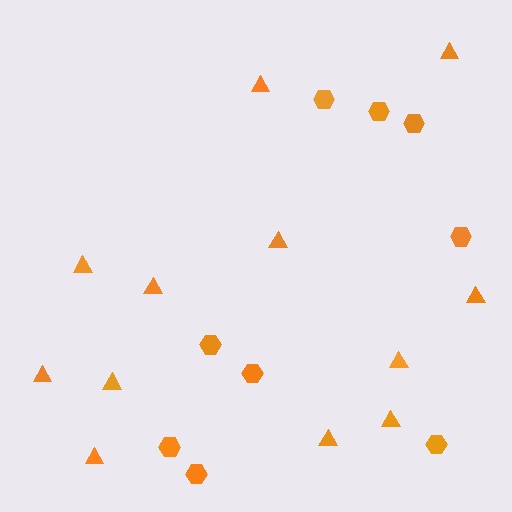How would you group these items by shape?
There are 2 groups: one group of triangles (12) and one group of hexagons (9).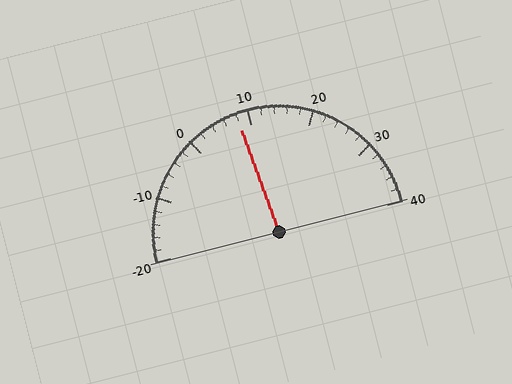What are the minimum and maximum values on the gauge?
The gauge ranges from -20 to 40.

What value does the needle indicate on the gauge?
The needle indicates approximately 8.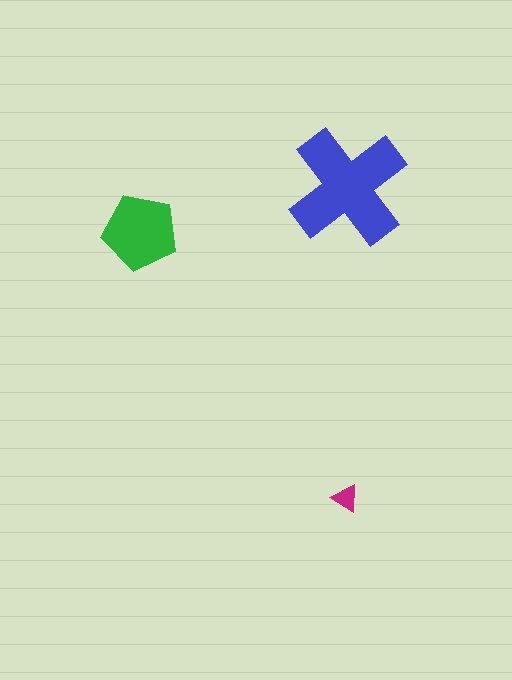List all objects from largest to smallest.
The blue cross, the green pentagon, the magenta triangle.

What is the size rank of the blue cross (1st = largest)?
1st.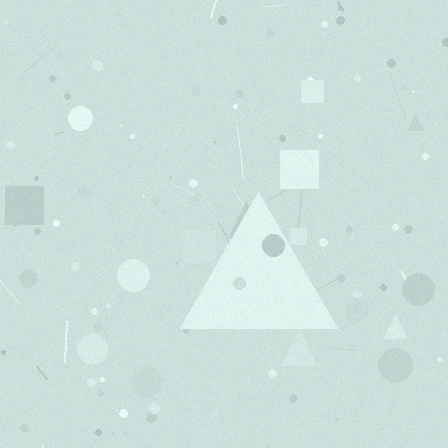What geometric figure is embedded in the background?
A triangle is embedded in the background.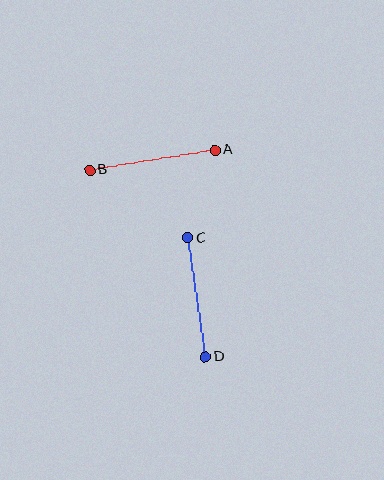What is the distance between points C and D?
The distance is approximately 120 pixels.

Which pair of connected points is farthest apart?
Points A and B are farthest apart.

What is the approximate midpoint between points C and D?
The midpoint is at approximately (196, 297) pixels.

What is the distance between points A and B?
The distance is approximately 127 pixels.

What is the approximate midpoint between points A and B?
The midpoint is at approximately (152, 160) pixels.